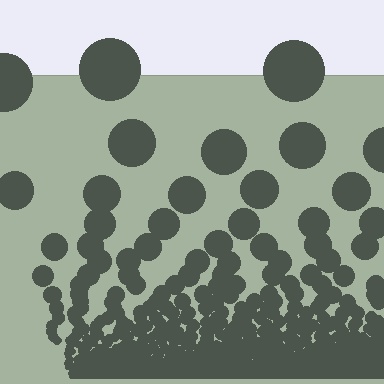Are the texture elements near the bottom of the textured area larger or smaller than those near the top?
Smaller. The gradient is inverted — elements near the bottom are smaller and denser.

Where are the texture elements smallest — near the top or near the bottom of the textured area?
Near the bottom.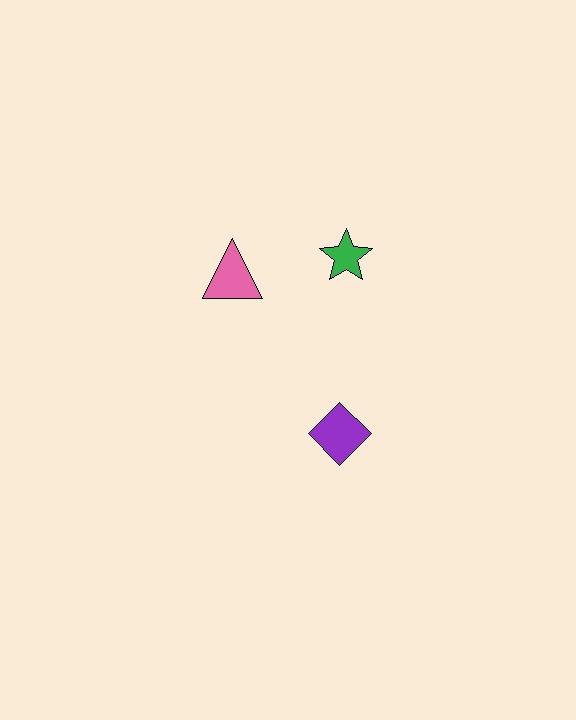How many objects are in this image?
There are 3 objects.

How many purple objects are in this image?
There is 1 purple object.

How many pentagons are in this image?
There are no pentagons.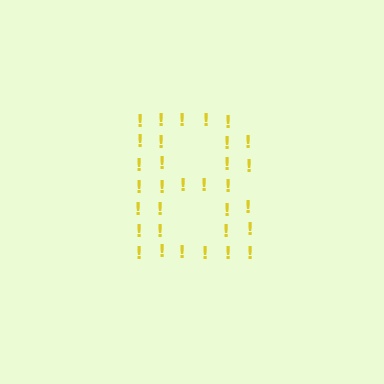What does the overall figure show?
The overall figure shows the letter B.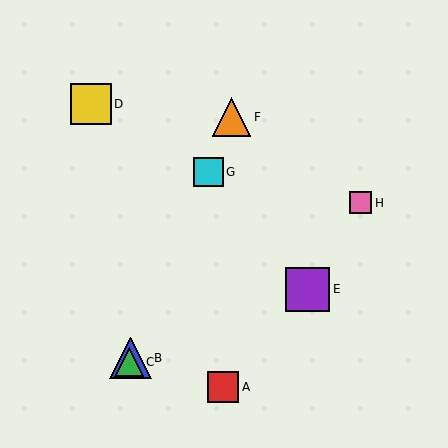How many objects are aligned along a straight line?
4 objects (B, C, F, G) are aligned along a straight line.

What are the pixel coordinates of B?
Object B is at (130, 358).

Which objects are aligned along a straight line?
Objects B, C, F, G are aligned along a straight line.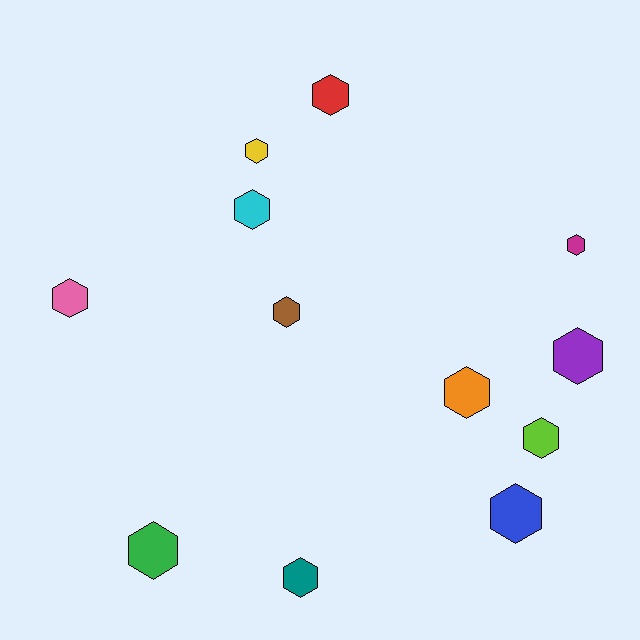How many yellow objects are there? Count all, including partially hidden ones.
There is 1 yellow object.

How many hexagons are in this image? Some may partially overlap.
There are 12 hexagons.